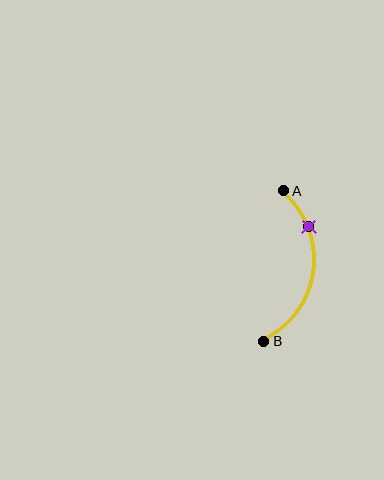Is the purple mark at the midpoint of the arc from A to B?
No. The purple mark lies on the arc but is closer to endpoint A. The arc midpoint would be at the point on the curve equidistant along the arc from both A and B.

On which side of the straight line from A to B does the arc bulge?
The arc bulges to the right of the straight line connecting A and B.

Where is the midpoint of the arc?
The arc midpoint is the point on the curve farthest from the straight line joining A and B. It sits to the right of that line.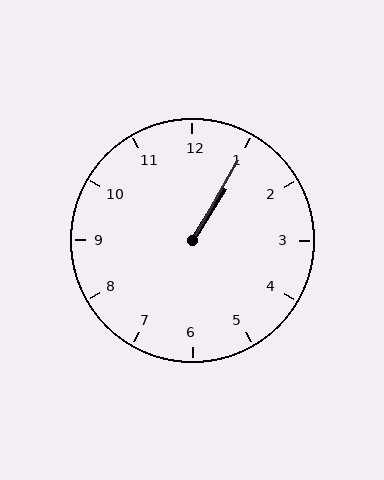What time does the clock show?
1:05.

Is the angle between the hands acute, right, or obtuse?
It is acute.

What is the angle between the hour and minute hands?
Approximately 2 degrees.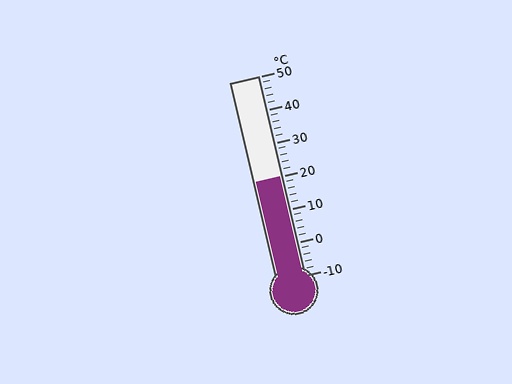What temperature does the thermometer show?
The thermometer shows approximately 20°C.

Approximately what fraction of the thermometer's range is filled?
The thermometer is filled to approximately 50% of its range.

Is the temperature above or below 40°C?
The temperature is below 40°C.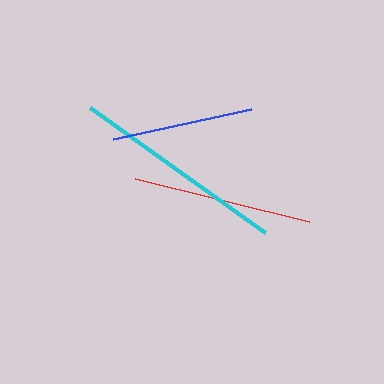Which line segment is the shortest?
The blue line is the shortest at approximately 141 pixels.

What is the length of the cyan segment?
The cyan segment is approximately 215 pixels long.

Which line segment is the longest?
The cyan line is the longest at approximately 215 pixels.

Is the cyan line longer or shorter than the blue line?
The cyan line is longer than the blue line.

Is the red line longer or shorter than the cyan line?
The cyan line is longer than the red line.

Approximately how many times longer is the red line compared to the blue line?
The red line is approximately 1.3 times the length of the blue line.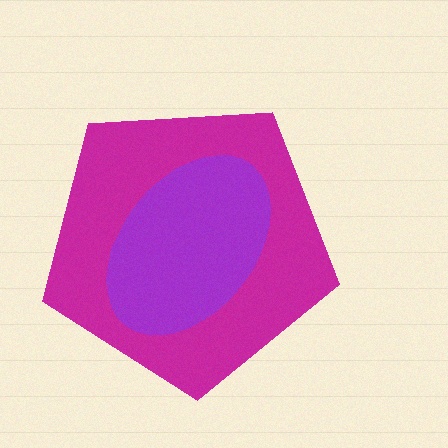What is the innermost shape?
The purple ellipse.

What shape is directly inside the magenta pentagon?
The purple ellipse.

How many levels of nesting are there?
2.